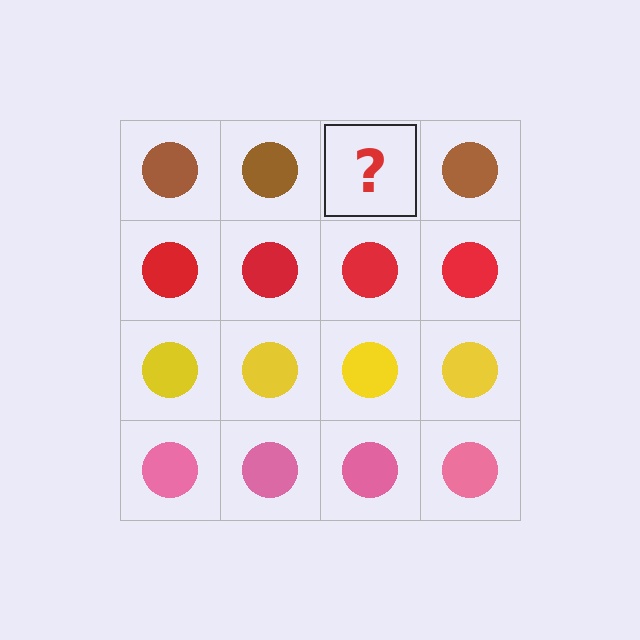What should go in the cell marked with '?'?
The missing cell should contain a brown circle.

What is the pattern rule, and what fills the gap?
The rule is that each row has a consistent color. The gap should be filled with a brown circle.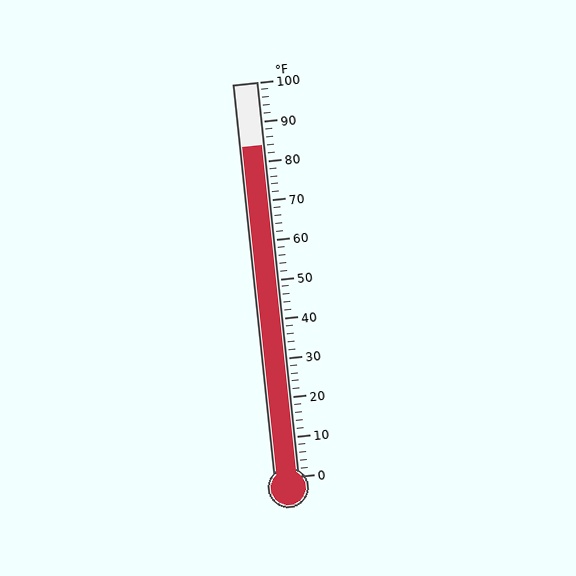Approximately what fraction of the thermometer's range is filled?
The thermometer is filled to approximately 85% of its range.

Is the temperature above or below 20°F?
The temperature is above 20°F.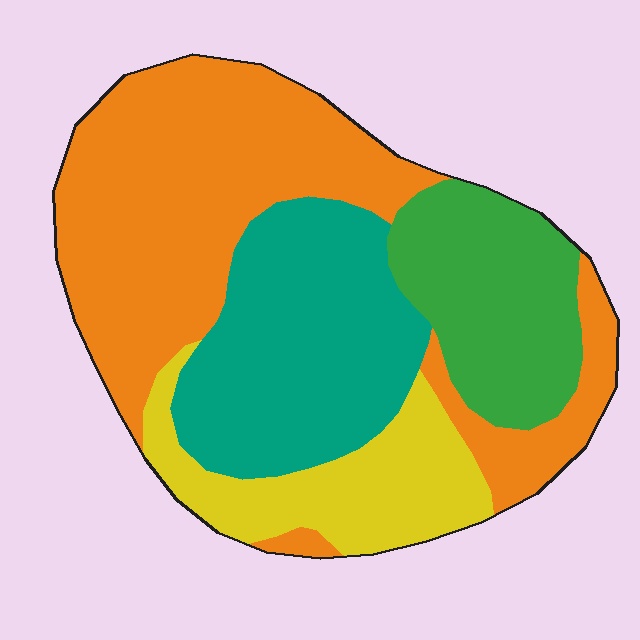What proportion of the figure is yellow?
Yellow takes up about one sixth (1/6) of the figure.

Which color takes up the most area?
Orange, at roughly 40%.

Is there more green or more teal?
Teal.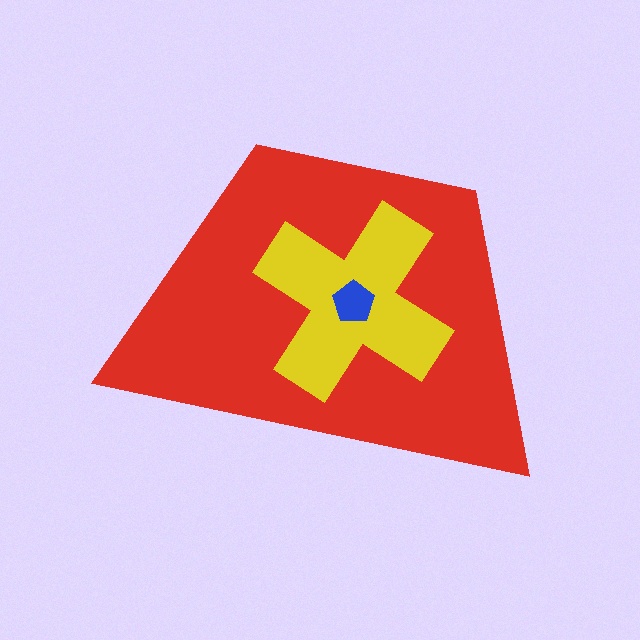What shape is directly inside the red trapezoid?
The yellow cross.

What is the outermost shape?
The red trapezoid.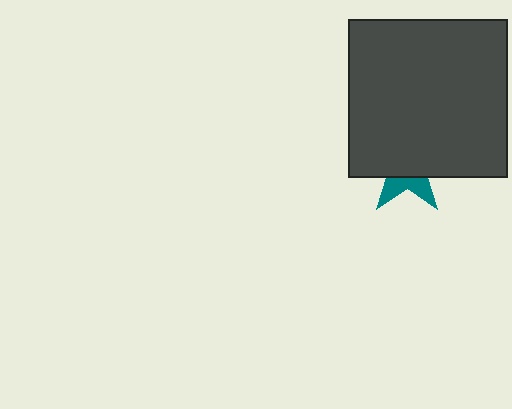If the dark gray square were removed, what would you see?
You would see the complete teal star.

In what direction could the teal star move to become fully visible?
The teal star could move down. That would shift it out from behind the dark gray square entirely.